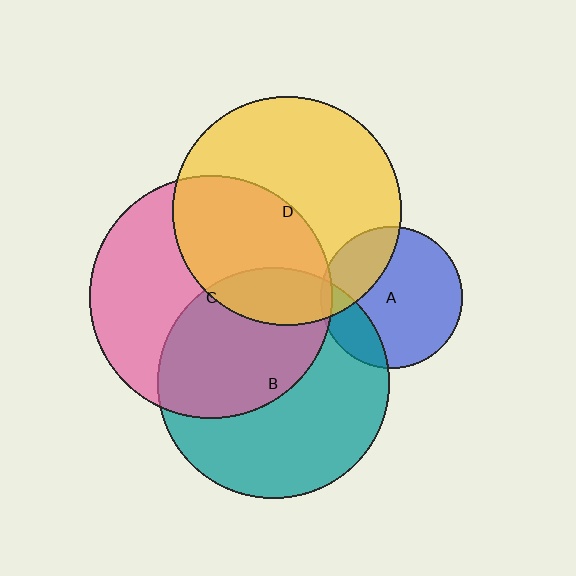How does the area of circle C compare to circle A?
Approximately 2.9 times.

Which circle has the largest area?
Circle C (pink).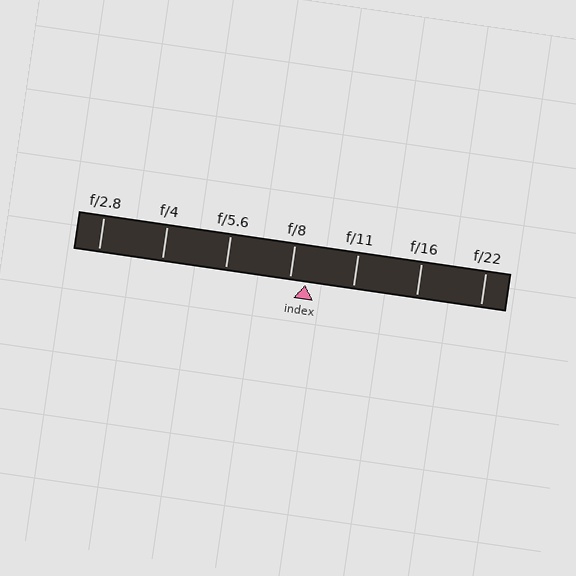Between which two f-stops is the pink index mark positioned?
The index mark is between f/8 and f/11.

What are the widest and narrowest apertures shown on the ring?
The widest aperture shown is f/2.8 and the narrowest is f/22.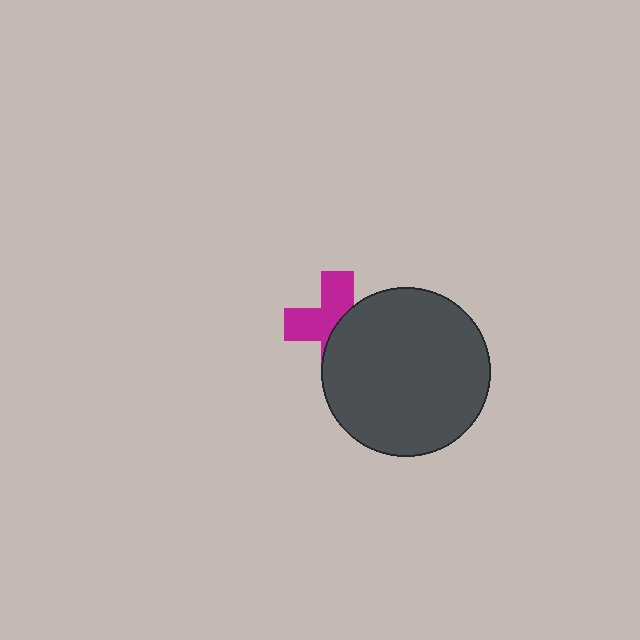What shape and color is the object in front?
The object in front is a dark gray circle.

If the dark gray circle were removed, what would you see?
You would see the complete magenta cross.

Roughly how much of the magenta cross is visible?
About half of it is visible (roughly 50%).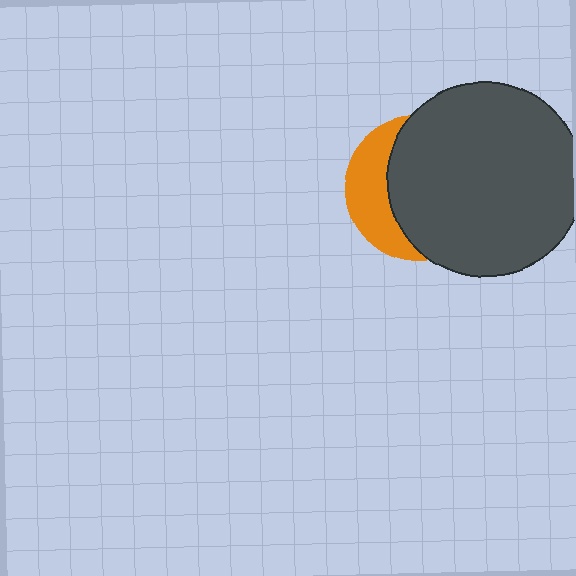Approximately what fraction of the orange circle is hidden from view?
Roughly 68% of the orange circle is hidden behind the dark gray circle.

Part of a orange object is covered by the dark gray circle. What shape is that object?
It is a circle.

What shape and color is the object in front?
The object in front is a dark gray circle.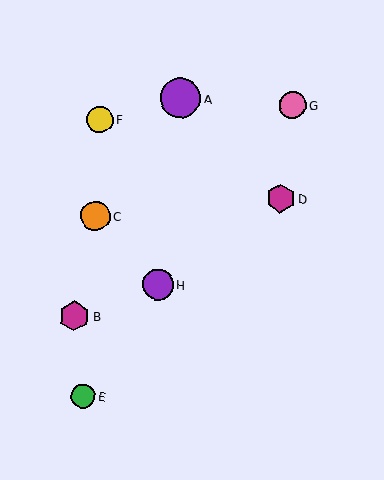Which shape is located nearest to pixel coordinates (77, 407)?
The green circle (labeled E) at (83, 396) is nearest to that location.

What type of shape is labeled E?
Shape E is a green circle.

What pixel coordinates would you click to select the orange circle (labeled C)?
Click at (95, 216) to select the orange circle C.